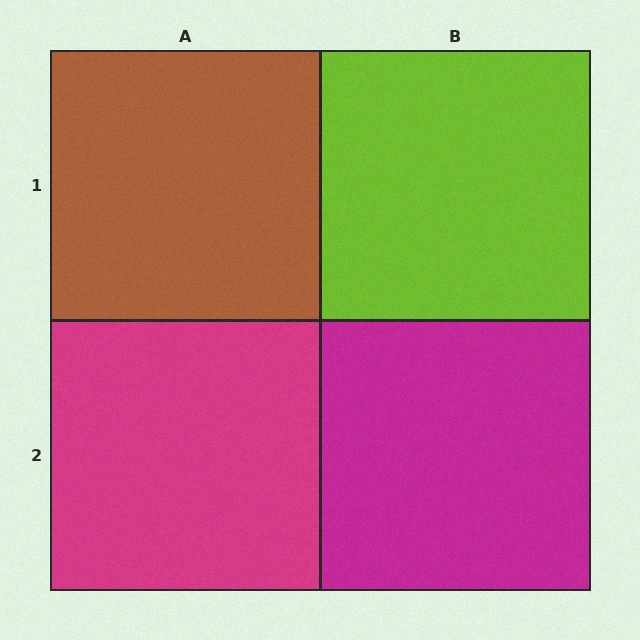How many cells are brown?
1 cell is brown.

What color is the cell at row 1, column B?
Lime.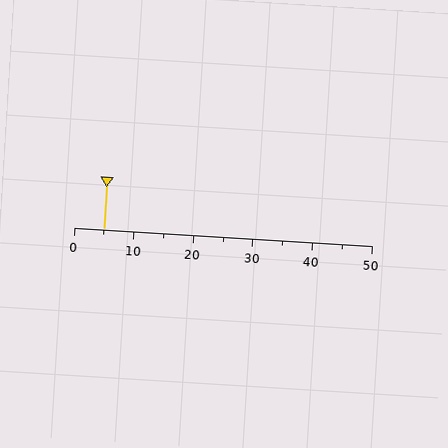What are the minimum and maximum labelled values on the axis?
The axis runs from 0 to 50.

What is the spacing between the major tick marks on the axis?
The major ticks are spaced 10 apart.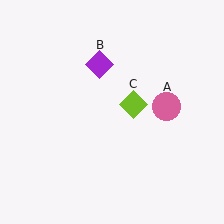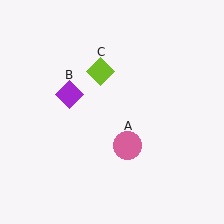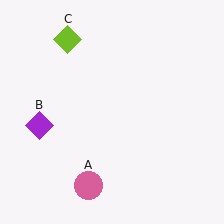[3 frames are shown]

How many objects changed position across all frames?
3 objects changed position: pink circle (object A), purple diamond (object B), lime diamond (object C).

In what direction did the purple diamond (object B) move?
The purple diamond (object B) moved down and to the left.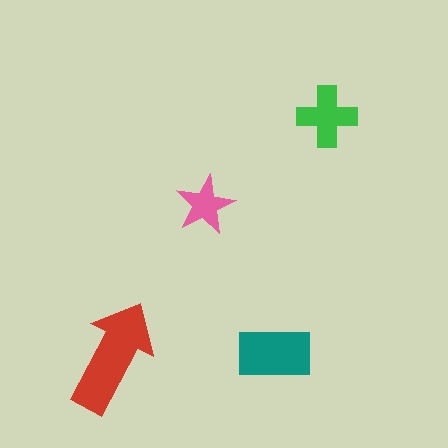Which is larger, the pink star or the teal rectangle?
The teal rectangle.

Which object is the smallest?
The pink star.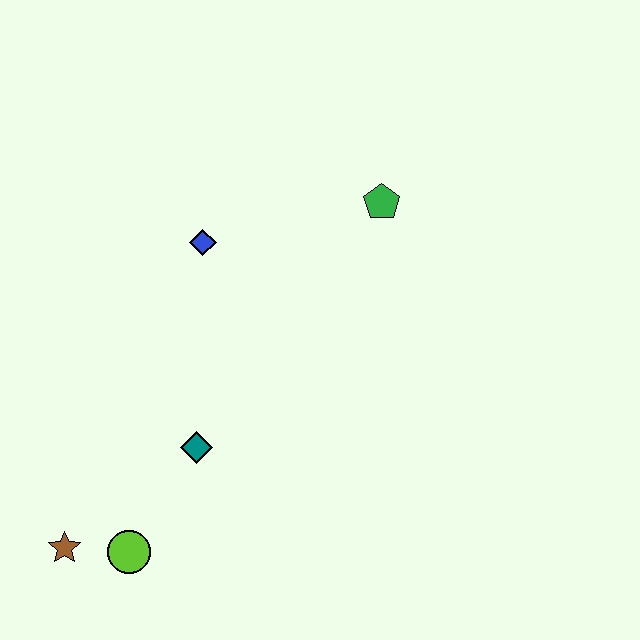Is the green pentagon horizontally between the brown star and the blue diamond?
No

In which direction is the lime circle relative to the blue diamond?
The lime circle is below the blue diamond.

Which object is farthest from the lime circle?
The green pentagon is farthest from the lime circle.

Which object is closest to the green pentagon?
The blue diamond is closest to the green pentagon.